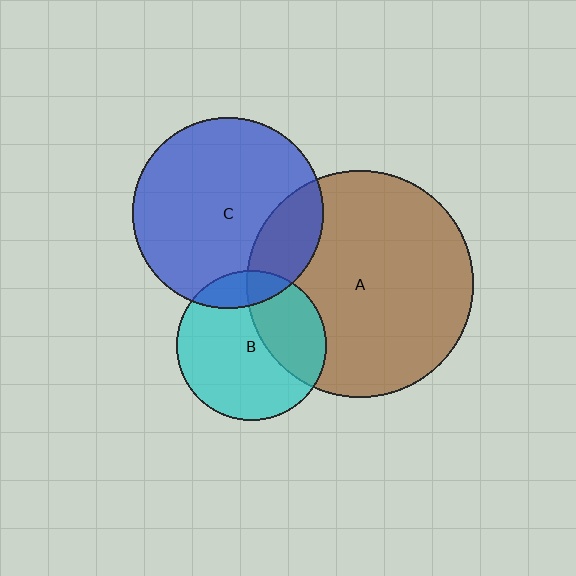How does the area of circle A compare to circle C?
Approximately 1.4 times.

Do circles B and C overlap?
Yes.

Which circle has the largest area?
Circle A (brown).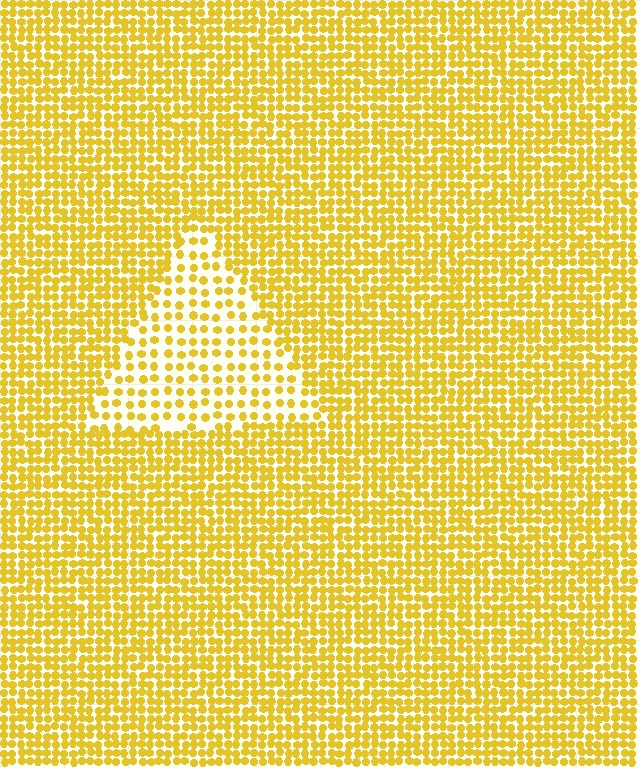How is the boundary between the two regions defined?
The boundary is defined by a change in element density (approximately 2.1x ratio). All elements are the same color, size, and shape.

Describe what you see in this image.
The image contains small yellow elements arranged at two different densities. A triangle-shaped region is visible where the elements are less densely packed than the surrounding area.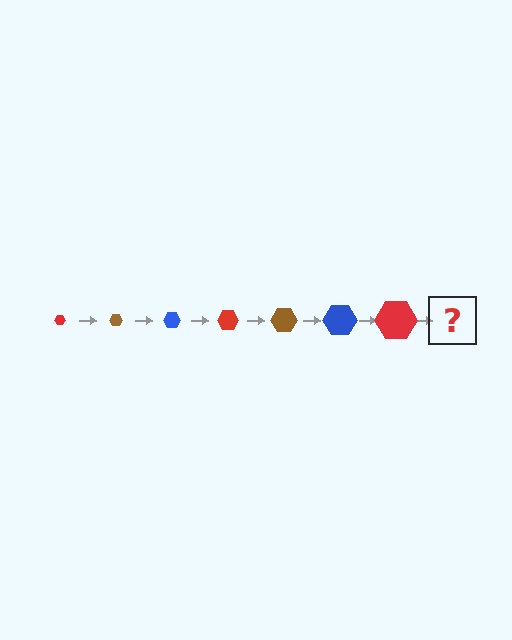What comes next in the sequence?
The next element should be a brown hexagon, larger than the previous one.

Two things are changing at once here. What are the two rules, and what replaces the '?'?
The two rules are that the hexagon grows larger each step and the color cycles through red, brown, and blue. The '?' should be a brown hexagon, larger than the previous one.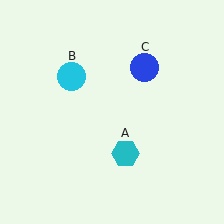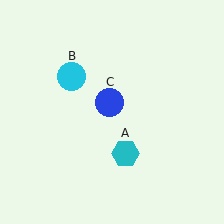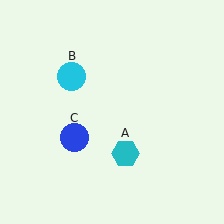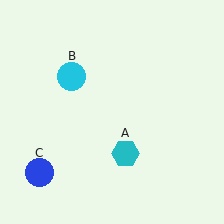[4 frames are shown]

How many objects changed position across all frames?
1 object changed position: blue circle (object C).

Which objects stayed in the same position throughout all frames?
Cyan hexagon (object A) and cyan circle (object B) remained stationary.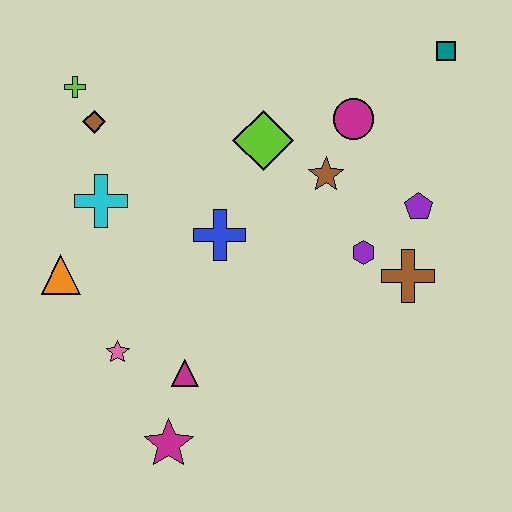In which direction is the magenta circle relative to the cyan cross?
The magenta circle is to the right of the cyan cross.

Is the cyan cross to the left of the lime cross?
No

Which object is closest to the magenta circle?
The brown star is closest to the magenta circle.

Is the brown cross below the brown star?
Yes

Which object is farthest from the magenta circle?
The magenta star is farthest from the magenta circle.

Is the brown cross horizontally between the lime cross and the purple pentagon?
Yes